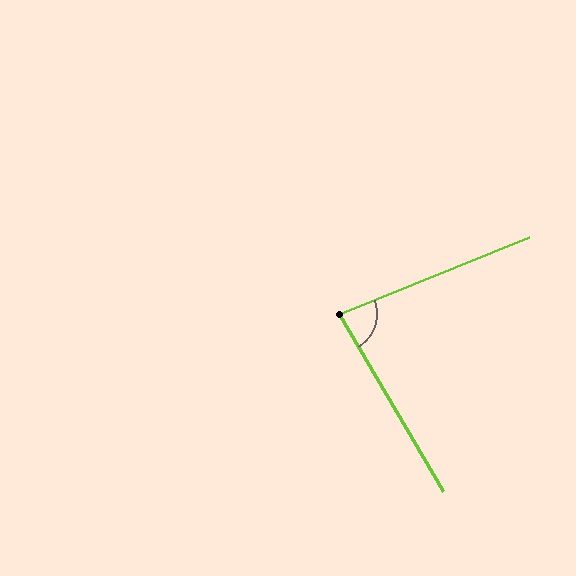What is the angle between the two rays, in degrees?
Approximately 82 degrees.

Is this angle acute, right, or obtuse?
It is acute.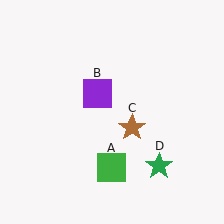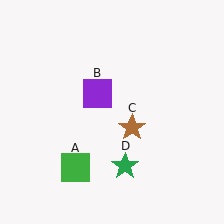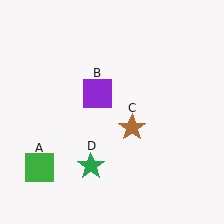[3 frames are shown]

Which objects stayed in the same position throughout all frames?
Purple square (object B) and brown star (object C) remained stationary.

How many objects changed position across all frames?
2 objects changed position: green square (object A), green star (object D).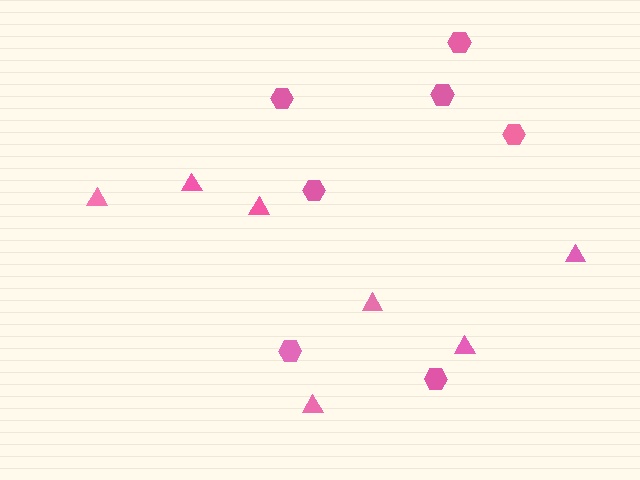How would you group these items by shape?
There are 2 groups: one group of hexagons (7) and one group of triangles (7).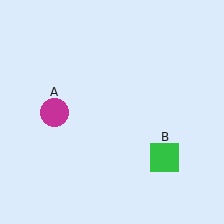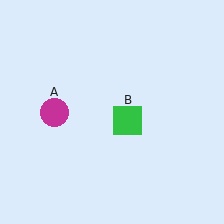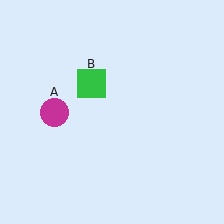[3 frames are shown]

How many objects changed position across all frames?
1 object changed position: green square (object B).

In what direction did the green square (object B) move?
The green square (object B) moved up and to the left.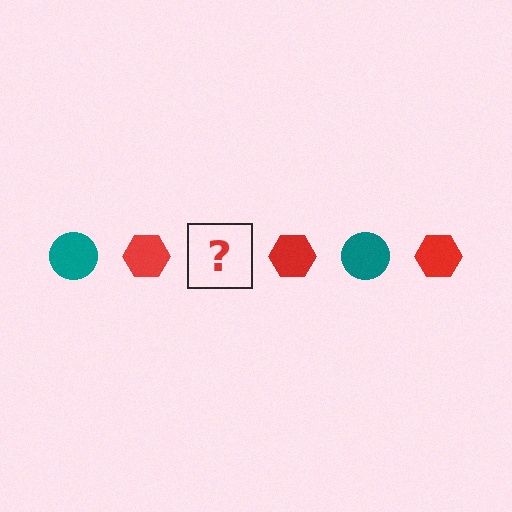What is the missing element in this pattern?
The missing element is a teal circle.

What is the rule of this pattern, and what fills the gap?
The rule is that the pattern alternates between teal circle and red hexagon. The gap should be filled with a teal circle.